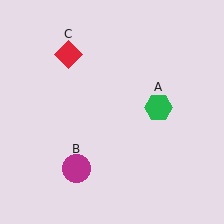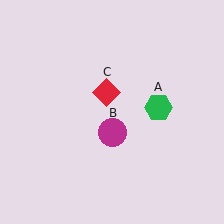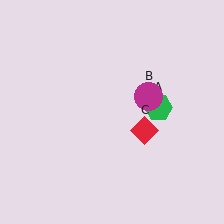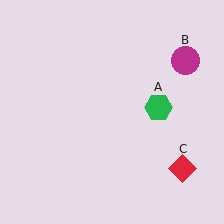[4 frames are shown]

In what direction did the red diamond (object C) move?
The red diamond (object C) moved down and to the right.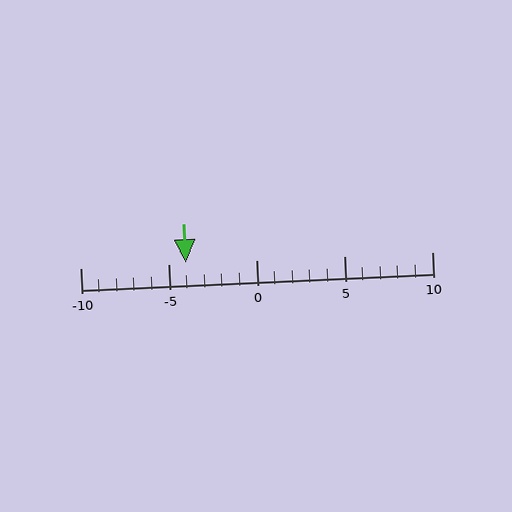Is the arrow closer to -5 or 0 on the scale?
The arrow is closer to -5.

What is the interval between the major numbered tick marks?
The major tick marks are spaced 5 units apart.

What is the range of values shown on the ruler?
The ruler shows values from -10 to 10.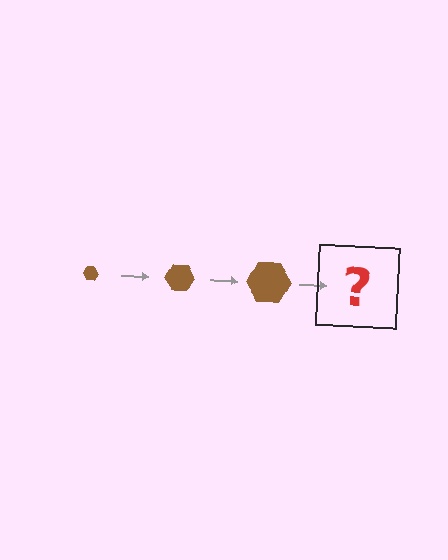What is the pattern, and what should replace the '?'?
The pattern is that the hexagon gets progressively larger each step. The '?' should be a brown hexagon, larger than the previous one.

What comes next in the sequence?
The next element should be a brown hexagon, larger than the previous one.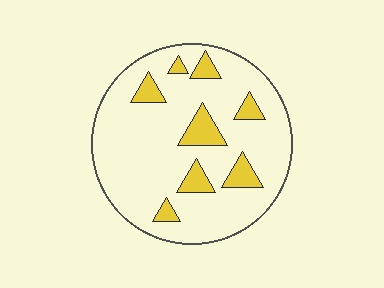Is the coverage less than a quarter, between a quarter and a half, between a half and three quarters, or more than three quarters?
Less than a quarter.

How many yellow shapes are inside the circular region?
8.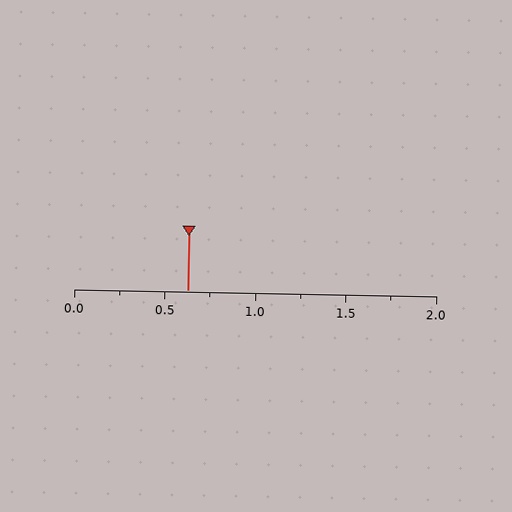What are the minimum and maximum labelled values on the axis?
The axis runs from 0.0 to 2.0.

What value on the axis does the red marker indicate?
The marker indicates approximately 0.62.